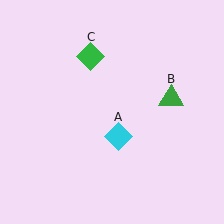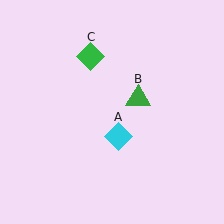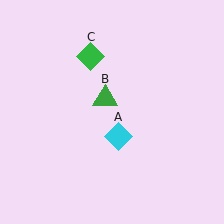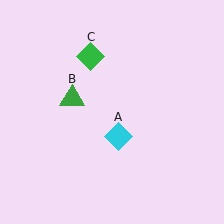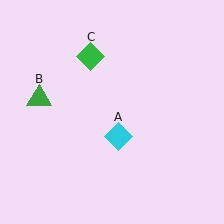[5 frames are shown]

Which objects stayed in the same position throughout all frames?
Cyan diamond (object A) and green diamond (object C) remained stationary.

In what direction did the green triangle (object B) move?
The green triangle (object B) moved left.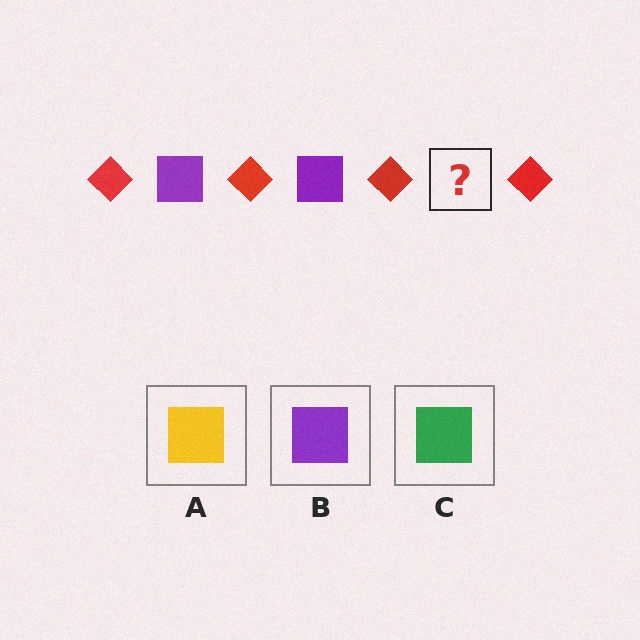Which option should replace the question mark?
Option B.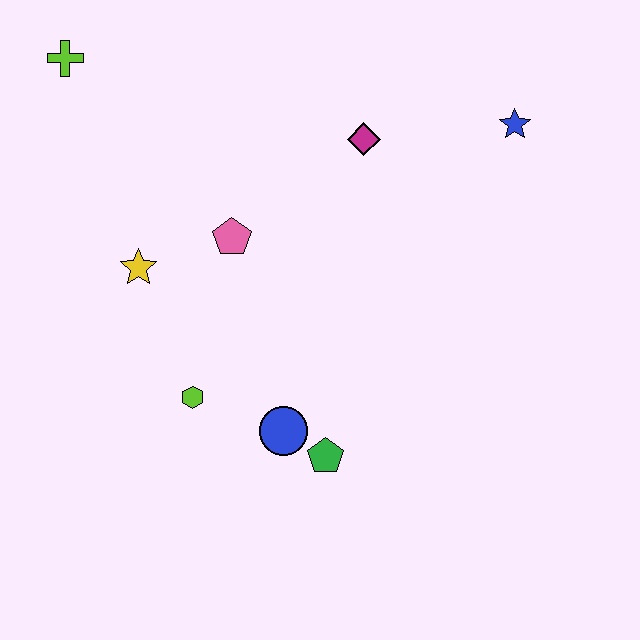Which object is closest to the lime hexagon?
The blue circle is closest to the lime hexagon.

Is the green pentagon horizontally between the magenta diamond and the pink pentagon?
Yes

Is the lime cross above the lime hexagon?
Yes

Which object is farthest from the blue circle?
The lime cross is farthest from the blue circle.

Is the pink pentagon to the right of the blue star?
No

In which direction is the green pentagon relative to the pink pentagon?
The green pentagon is below the pink pentagon.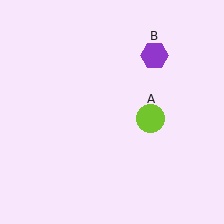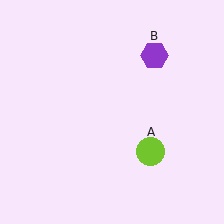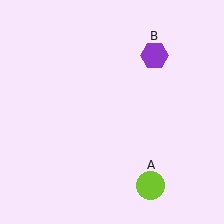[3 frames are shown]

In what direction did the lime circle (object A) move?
The lime circle (object A) moved down.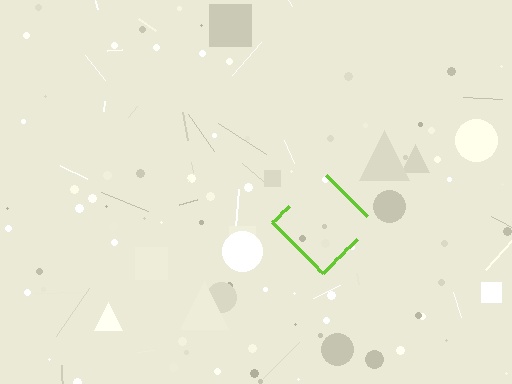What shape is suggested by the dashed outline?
The dashed outline suggests a diamond.